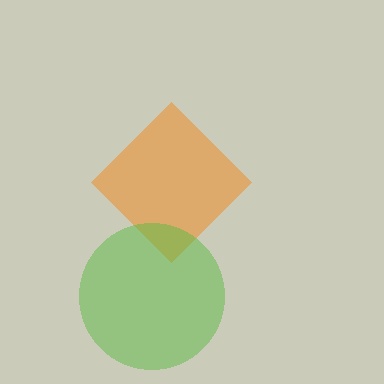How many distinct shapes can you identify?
There are 2 distinct shapes: an orange diamond, a lime circle.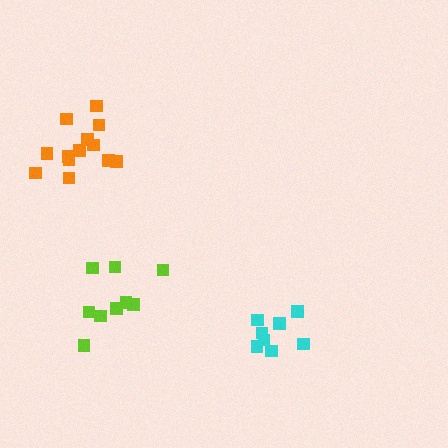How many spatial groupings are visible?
There are 3 spatial groupings.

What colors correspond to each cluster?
The clusters are colored: cyan, lime, orange.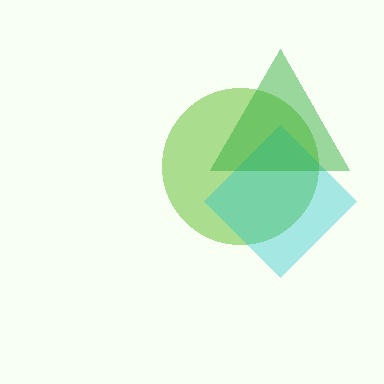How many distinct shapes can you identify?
There are 3 distinct shapes: a lime circle, a cyan diamond, a green triangle.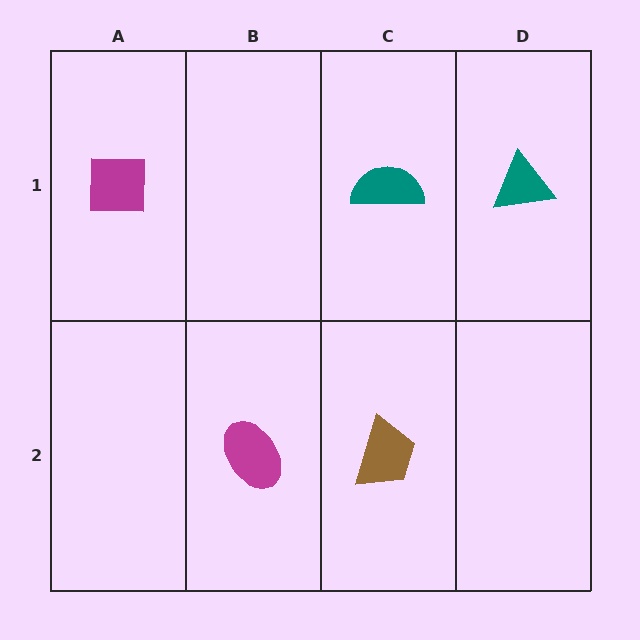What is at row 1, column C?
A teal semicircle.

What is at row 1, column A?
A magenta square.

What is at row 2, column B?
A magenta ellipse.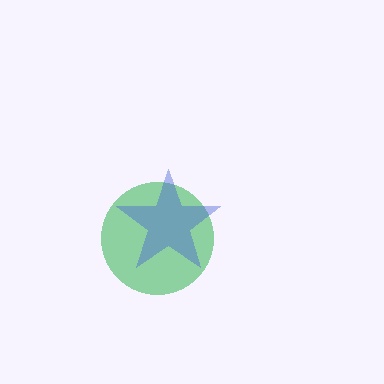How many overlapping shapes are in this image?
There are 2 overlapping shapes in the image.